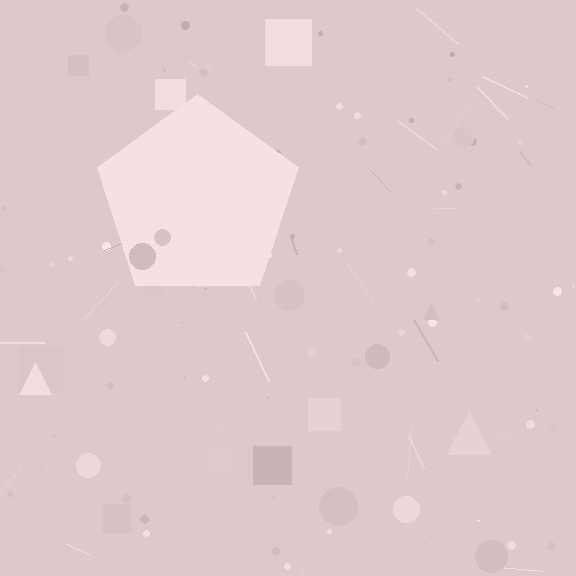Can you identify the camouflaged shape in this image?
The camouflaged shape is a pentagon.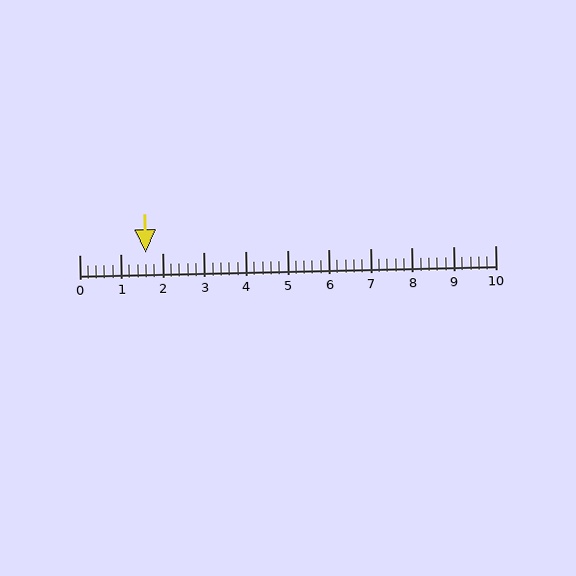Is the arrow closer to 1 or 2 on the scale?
The arrow is closer to 2.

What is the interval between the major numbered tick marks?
The major tick marks are spaced 1 units apart.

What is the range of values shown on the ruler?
The ruler shows values from 0 to 10.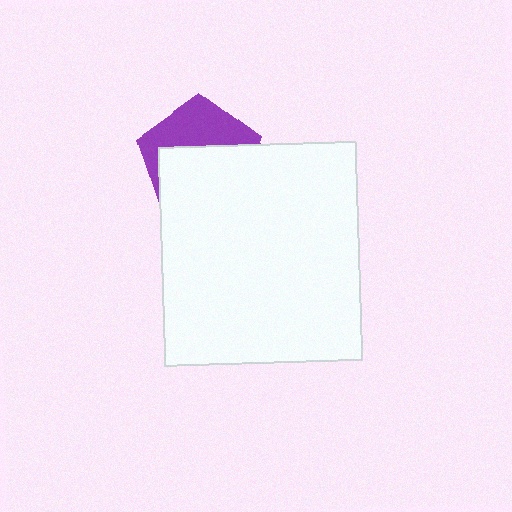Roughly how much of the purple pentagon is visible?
A small part of it is visible (roughly 42%).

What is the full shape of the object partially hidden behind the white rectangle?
The partially hidden object is a purple pentagon.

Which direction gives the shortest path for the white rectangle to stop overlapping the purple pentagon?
Moving down gives the shortest separation.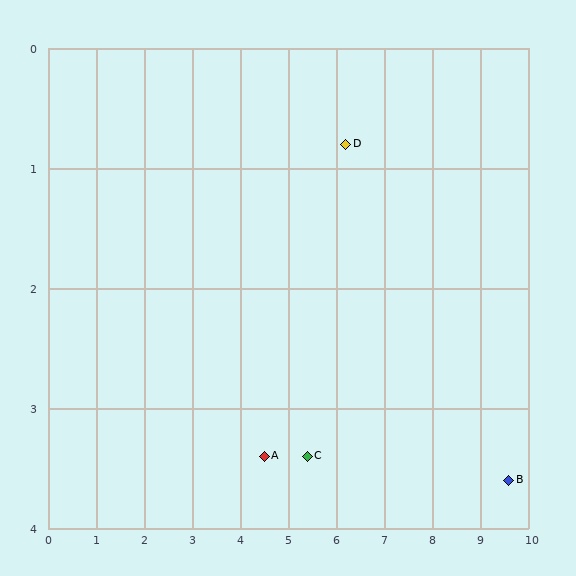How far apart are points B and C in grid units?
Points B and C are about 4.2 grid units apart.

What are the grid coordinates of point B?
Point B is at approximately (9.6, 3.6).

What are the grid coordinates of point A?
Point A is at approximately (4.5, 3.4).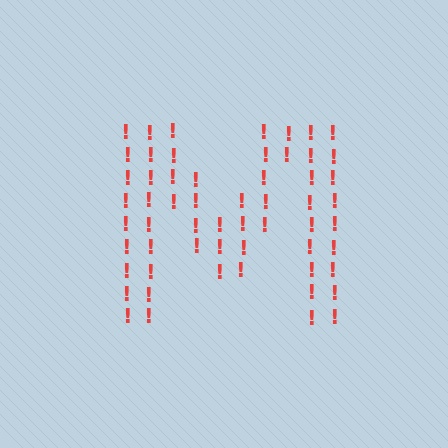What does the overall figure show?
The overall figure shows the letter M.